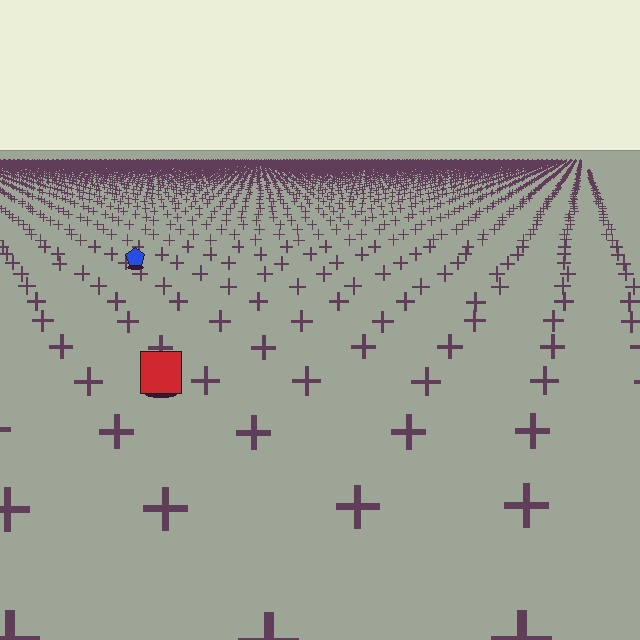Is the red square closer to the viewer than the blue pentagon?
Yes. The red square is closer — you can tell from the texture gradient: the ground texture is coarser near it.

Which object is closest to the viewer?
The red square is closest. The texture marks near it are larger and more spread out.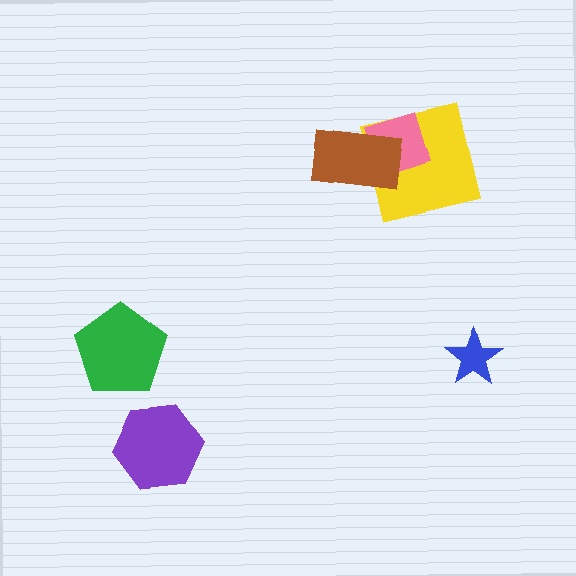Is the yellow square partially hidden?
Yes, it is partially covered by another shape.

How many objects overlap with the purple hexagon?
0 objects overlap with the purple hexagon.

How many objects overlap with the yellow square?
2 objects overlap with the yellow square.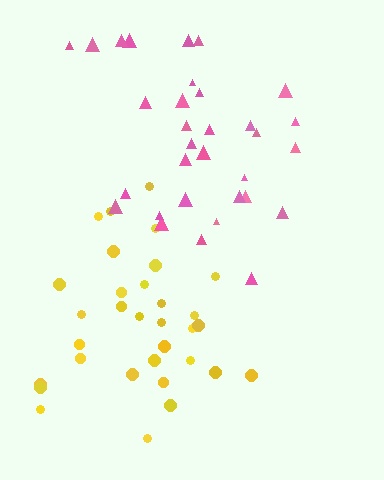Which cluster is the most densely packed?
Yellow.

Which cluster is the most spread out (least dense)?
Pink.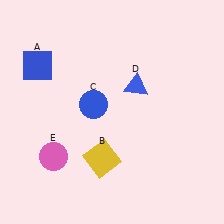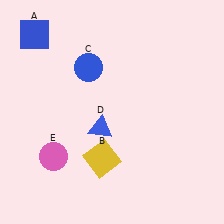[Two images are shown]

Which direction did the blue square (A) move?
The blue square (A) moved up.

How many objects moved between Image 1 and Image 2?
3 objects moved between the two images.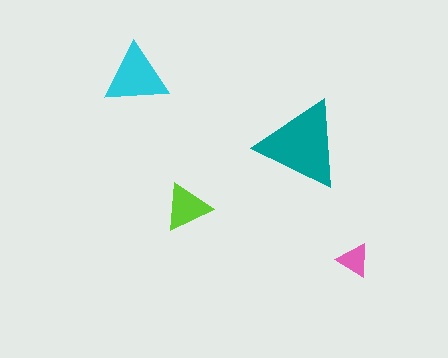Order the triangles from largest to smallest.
the teal one, the cyan one, the lime one, the pink one.